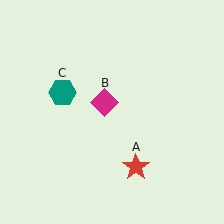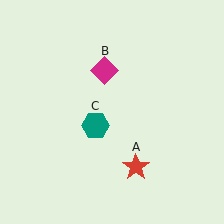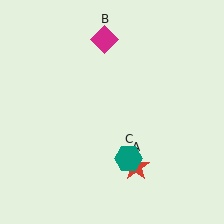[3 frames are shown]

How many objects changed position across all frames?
2 objects changed position: magenta diamond (object B), teal hexagon (object C).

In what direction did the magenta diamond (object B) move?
The magenta diamond (object B) moved up.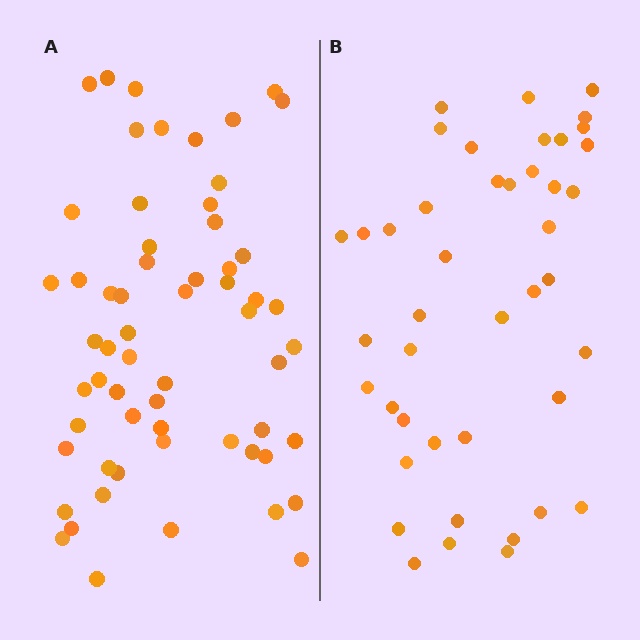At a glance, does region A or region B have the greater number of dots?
Region A (the left region) has more dots.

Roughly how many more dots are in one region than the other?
Region A has approximately 15 more dots than region B.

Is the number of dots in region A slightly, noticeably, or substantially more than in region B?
Region A has noticeably more, but not dramatically so. The ratio is roughly 1.4 to 1.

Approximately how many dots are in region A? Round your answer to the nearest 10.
About 60 dots.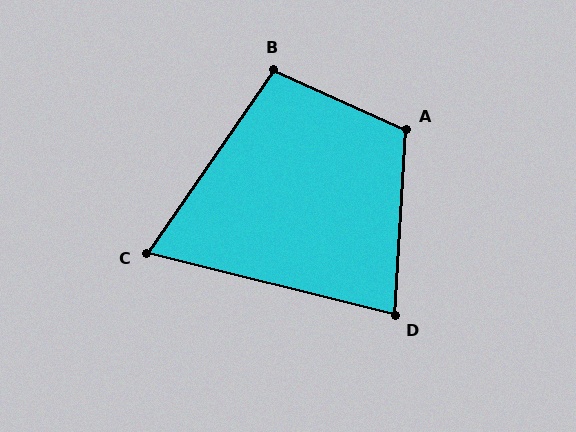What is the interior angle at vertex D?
Approximately 79 degrees (acute).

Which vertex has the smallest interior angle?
C, at approximately 69 degrees.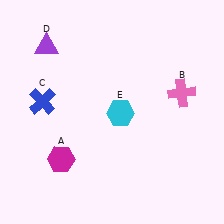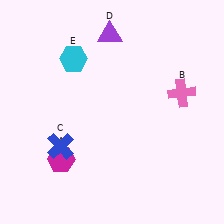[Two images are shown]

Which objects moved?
The objects that moved are: the blue cross (C), the purple triangle (D), the cyan hexagon (E).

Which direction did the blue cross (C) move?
The blue cross (C) moved down.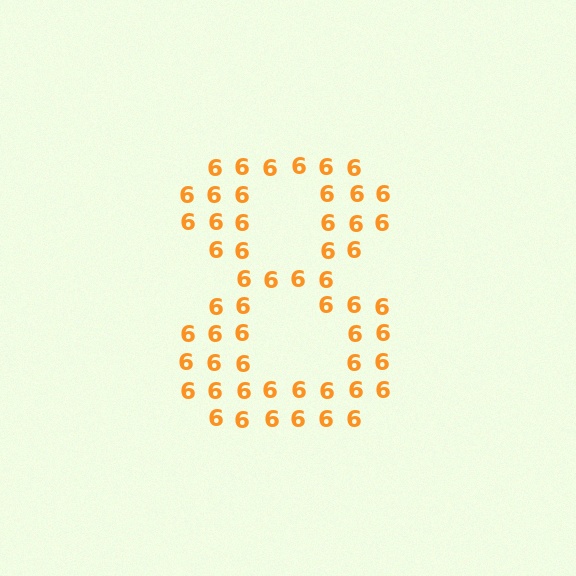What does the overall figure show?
The overall figure shows the digit 8.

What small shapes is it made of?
It is made of small digit 6's.